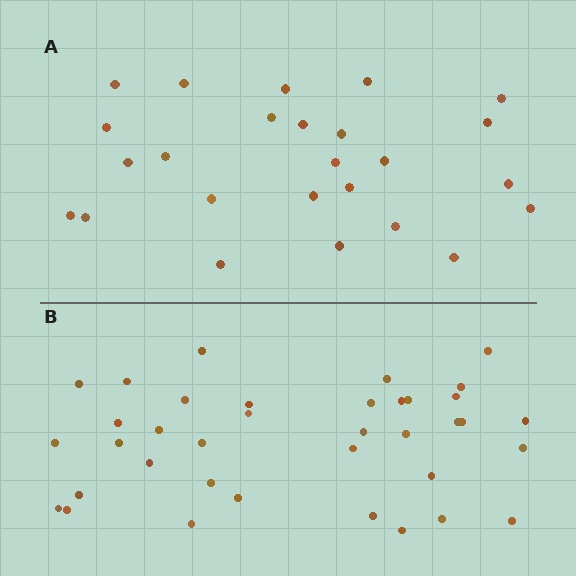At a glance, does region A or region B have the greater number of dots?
Region B (the bottom region) has more dots.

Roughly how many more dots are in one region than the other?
Region B has roughly 12 or so more dots than region A.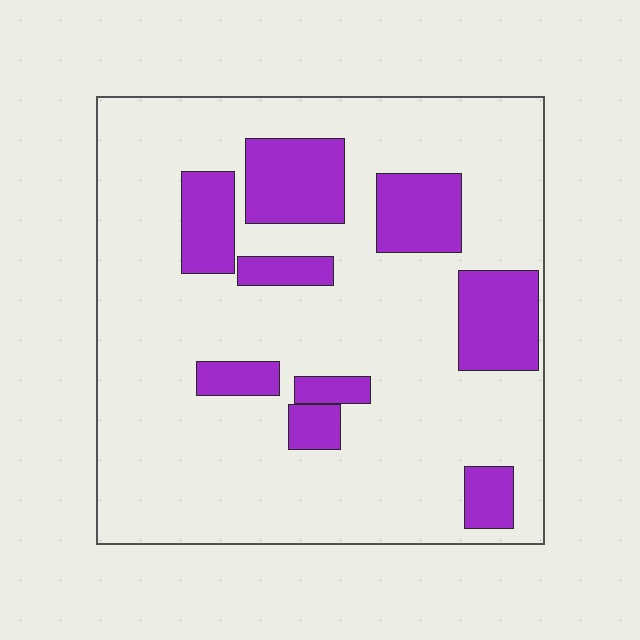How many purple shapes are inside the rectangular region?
9.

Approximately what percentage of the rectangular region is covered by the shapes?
Approximately 20%.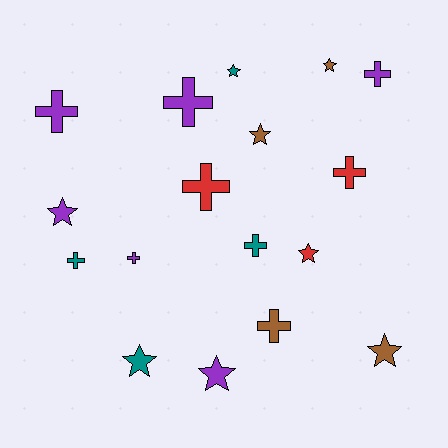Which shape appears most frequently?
Cross, with 9 objects.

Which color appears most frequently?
Purple, with 6 objects.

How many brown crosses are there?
There is 1 brown cross.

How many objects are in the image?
There are 17 objects.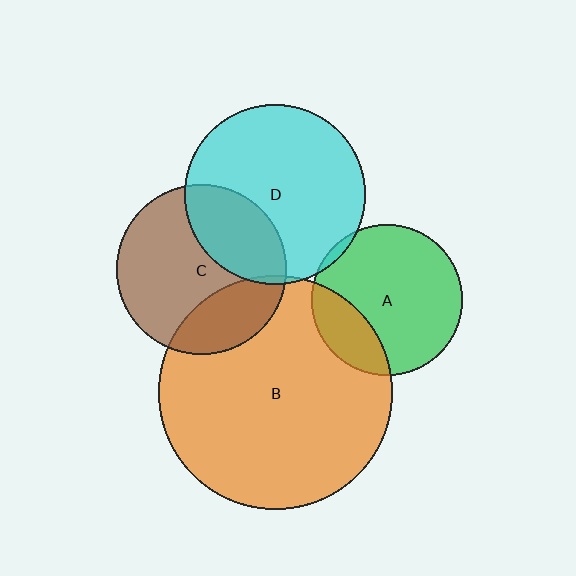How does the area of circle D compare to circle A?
Approximately 1.4 times.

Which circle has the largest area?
Circle B (orange).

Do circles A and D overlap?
Yes.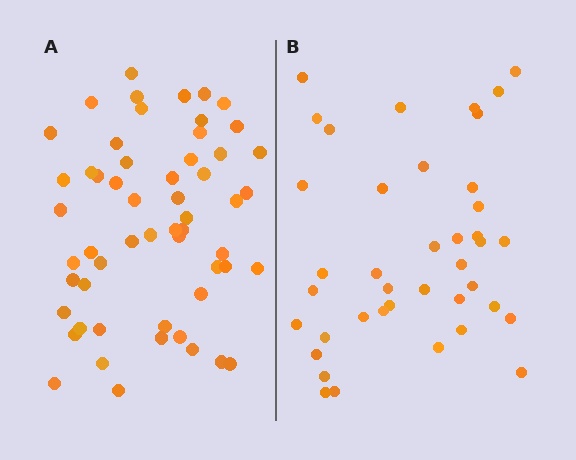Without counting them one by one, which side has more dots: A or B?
Region A (the left region) has more dots.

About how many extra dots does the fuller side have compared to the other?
Region A has approximately 15 more dots than region B.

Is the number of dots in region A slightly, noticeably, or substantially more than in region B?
Region A has noticeably more, but not dramatically so. The ratio is roughly 1.4 to 1.